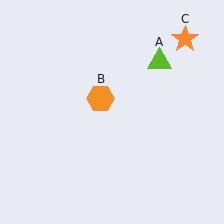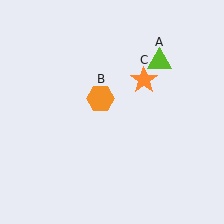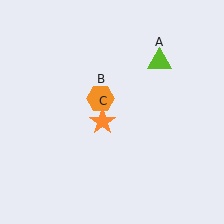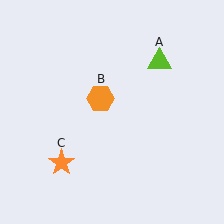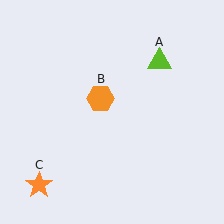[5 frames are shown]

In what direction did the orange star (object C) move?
The orange star (object C) moved down and to the left.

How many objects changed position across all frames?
1 object changed position: orange star (object C).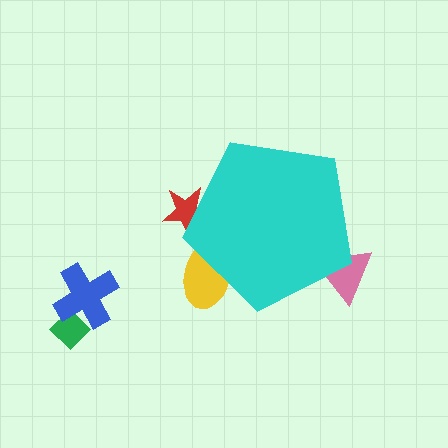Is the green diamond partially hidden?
No, the green diamond is fully visible.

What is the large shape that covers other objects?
A cyan pentagon.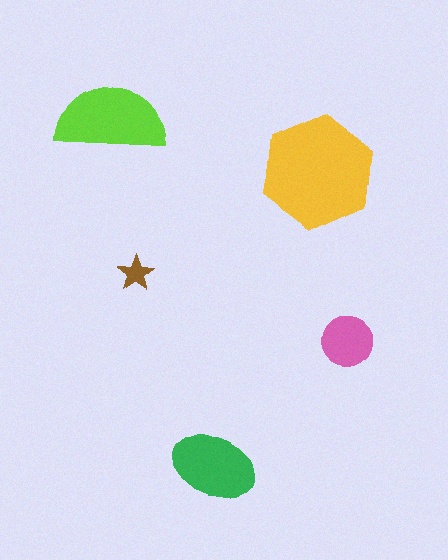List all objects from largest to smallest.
The yellow hexagon, the lime semicircle, the green ellipse, the pink circle, the brown star.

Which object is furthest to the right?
The pink circle is rightmost.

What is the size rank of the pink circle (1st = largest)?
4th.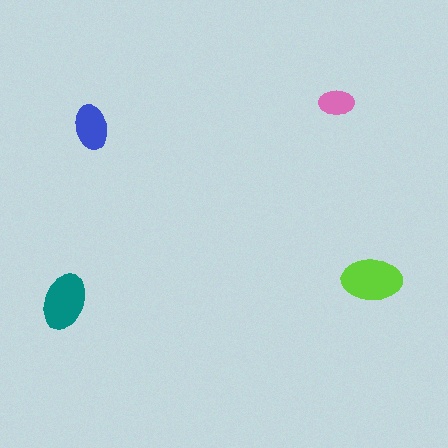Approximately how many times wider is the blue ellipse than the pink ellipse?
About 1.5 times wider.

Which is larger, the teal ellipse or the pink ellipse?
The teal one.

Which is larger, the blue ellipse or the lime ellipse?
The lime one.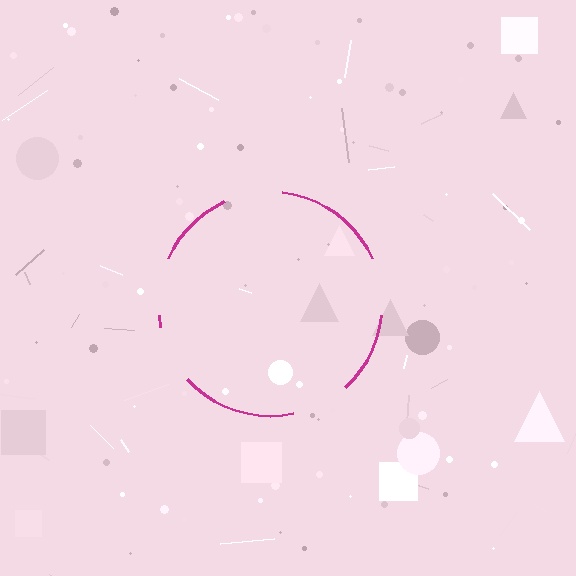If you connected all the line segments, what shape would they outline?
They would outline a circle.